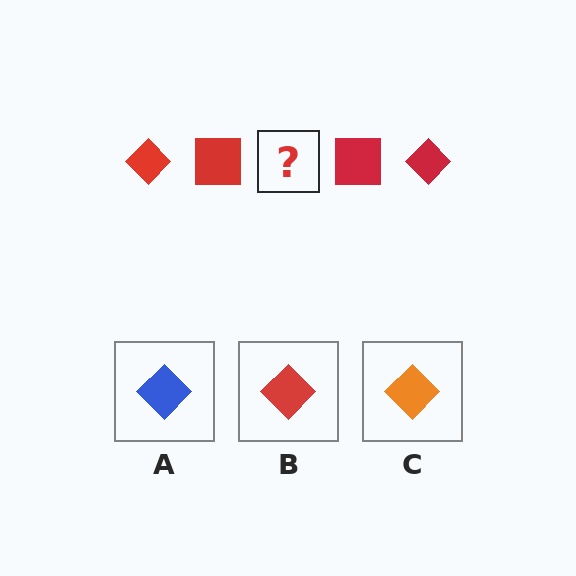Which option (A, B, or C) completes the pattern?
B.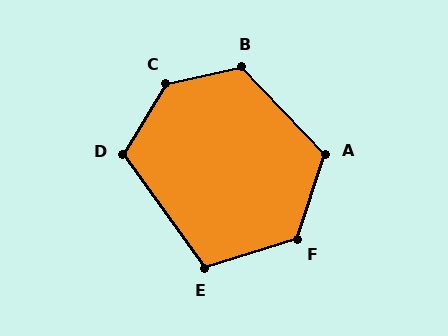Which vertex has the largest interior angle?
C, at approximately 134 degrees.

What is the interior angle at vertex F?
Approximately 126 degrees (obtuse).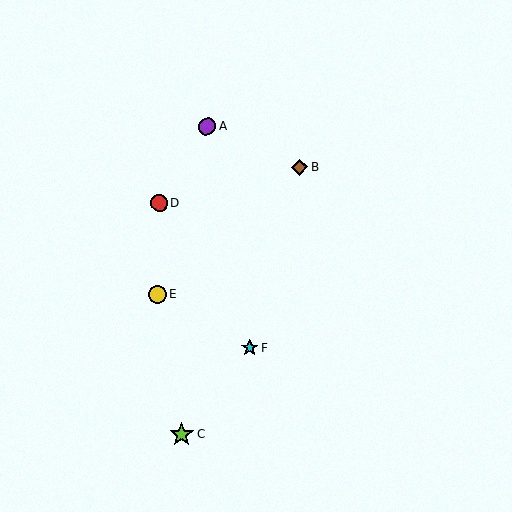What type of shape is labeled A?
Shape A is a purple circle.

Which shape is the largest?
The lime star (labeled C) is the largest.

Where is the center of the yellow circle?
The center of the yellow circle is at (158, 294).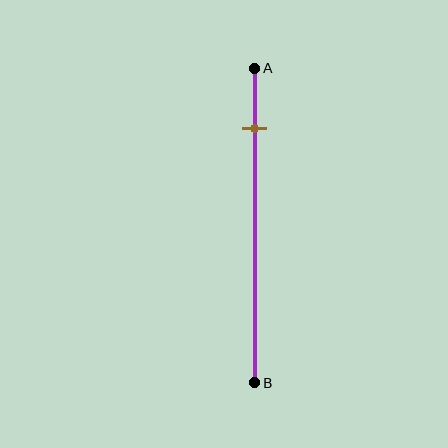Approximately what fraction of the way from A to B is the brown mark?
The brown mark is approximately 20% of the way from A to B.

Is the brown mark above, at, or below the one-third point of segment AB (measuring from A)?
The brown mark is above the one-third point of segment AB.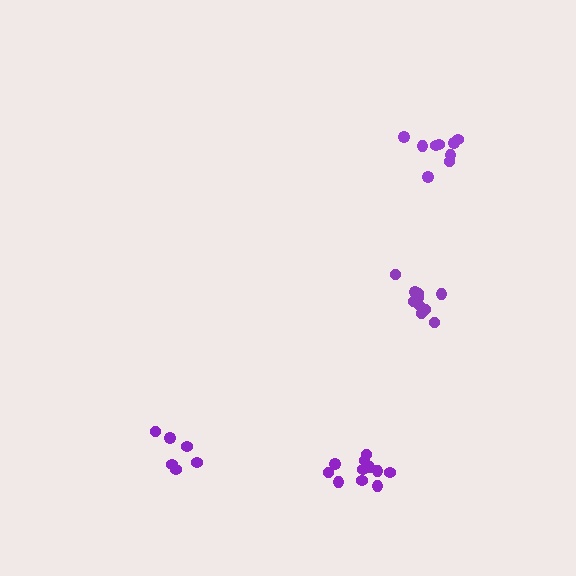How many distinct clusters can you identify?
There are 4 distinct clusters.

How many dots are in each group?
Group 1: 10 dots, Group 2: 6 dots, Group 3: 9 dots, Group 4: 11 dots (36 total).